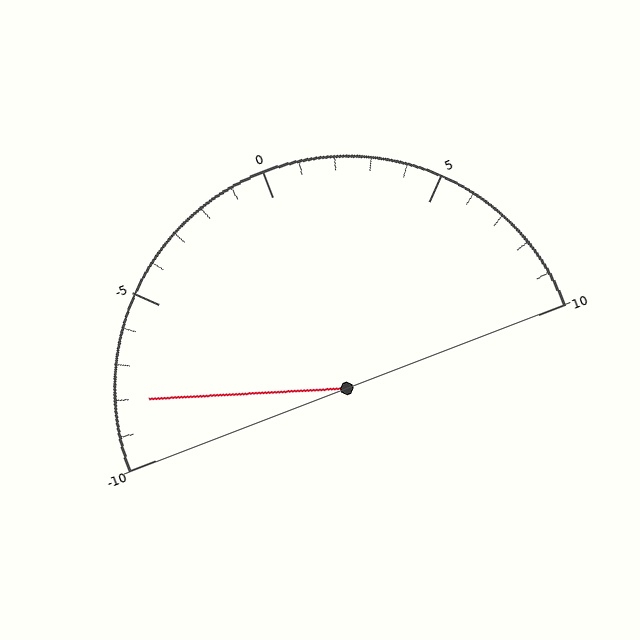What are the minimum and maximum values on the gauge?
The gauge ranges from -10 to 10.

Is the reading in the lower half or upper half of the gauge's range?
The reading is in the lower half of the range (-10 to 10).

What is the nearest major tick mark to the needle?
The nearest major tick mark is -10.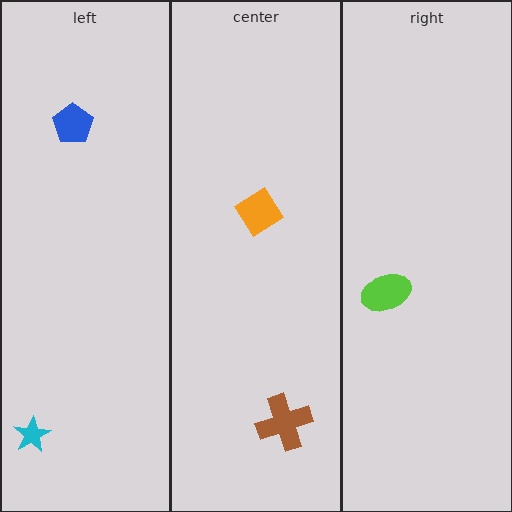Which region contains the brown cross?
The center region.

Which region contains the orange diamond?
The center region.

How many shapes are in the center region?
2.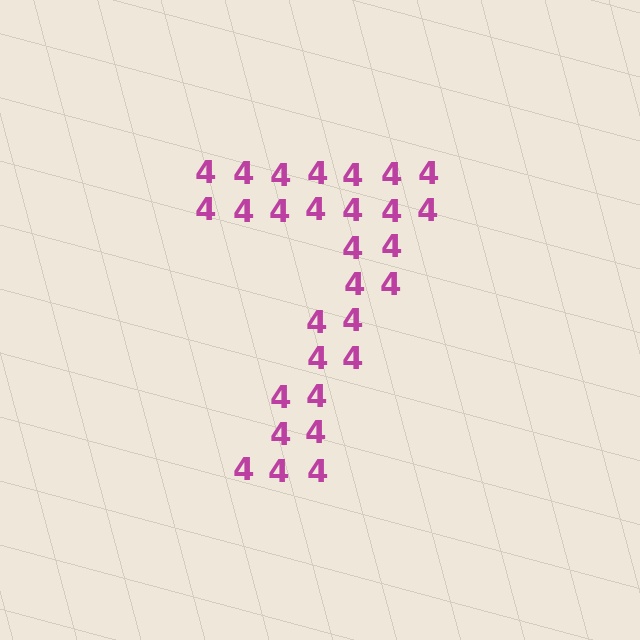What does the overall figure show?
The overall figure shows the digit 7.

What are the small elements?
The small elements are digit 4's.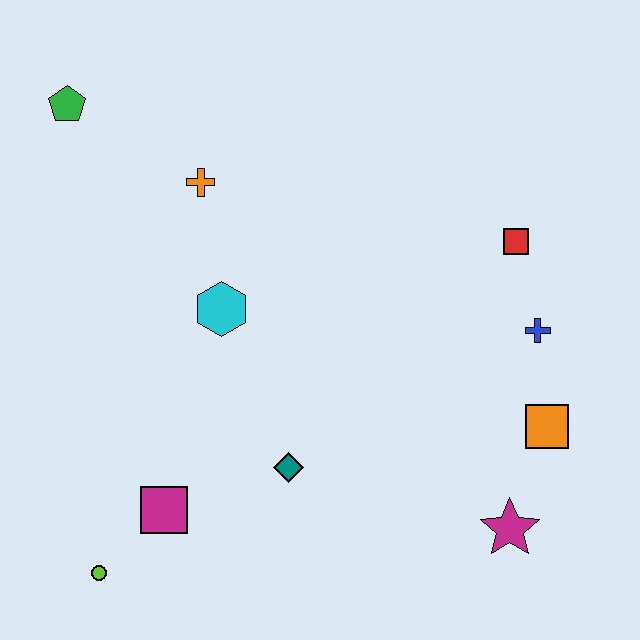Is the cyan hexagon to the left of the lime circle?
No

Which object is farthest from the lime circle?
The red square is farthest from the lime circle.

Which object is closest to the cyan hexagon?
The orange cross is closest to the cyan hexagon.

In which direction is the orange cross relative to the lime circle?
The orange cross is above the lime circle.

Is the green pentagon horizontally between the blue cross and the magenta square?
No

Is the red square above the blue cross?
Yes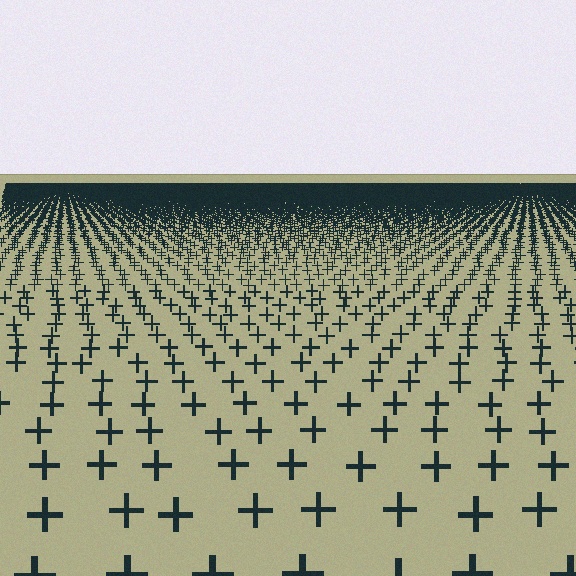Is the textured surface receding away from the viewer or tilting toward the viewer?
The surface is receding away from the viewer. Texture elements get smaller and denser toward the top.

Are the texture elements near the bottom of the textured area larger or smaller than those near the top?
Larger. Near the bottom, elements are closer to the viewer and appear at a bigger on-screen size.